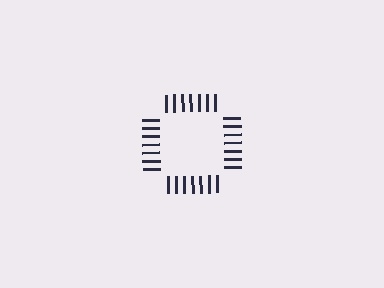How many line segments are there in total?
28 — 7 along each of the 4 edges.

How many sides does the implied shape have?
4 sides — the line-ends trace a square.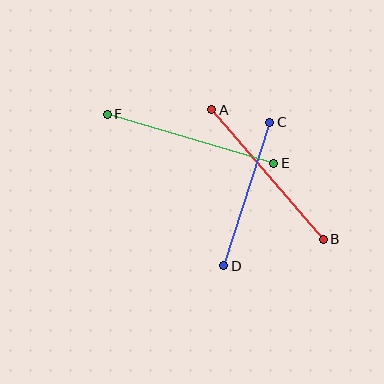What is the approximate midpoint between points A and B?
The midpoint is at approximately (268, 175) pixels.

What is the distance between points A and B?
The distance is approximately 171 pixels.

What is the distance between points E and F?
The distance is approximately 173 pixels.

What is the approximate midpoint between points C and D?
The midpoint is at approximately (247, 194) pixels.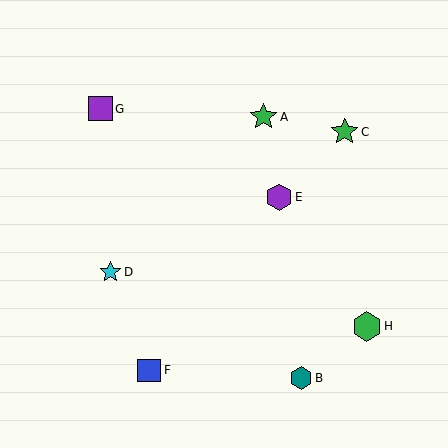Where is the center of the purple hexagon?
The center of the purple hexagon is at (279, 197).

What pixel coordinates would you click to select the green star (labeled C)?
Click at (345, 132) to select the green star C.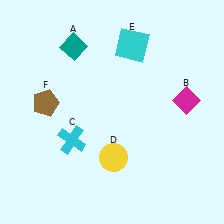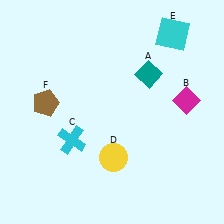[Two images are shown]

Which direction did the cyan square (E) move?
The cyan square (E) moved right.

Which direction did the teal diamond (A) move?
The teal diamond (A) moved right.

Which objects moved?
The objects that moved are: the teal diamond (A), the cyan square (E).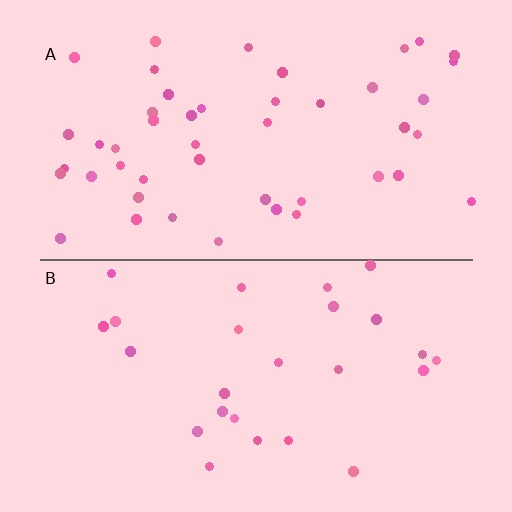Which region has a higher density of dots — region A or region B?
A (the top).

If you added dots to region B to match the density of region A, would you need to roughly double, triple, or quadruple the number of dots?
Approximately double.